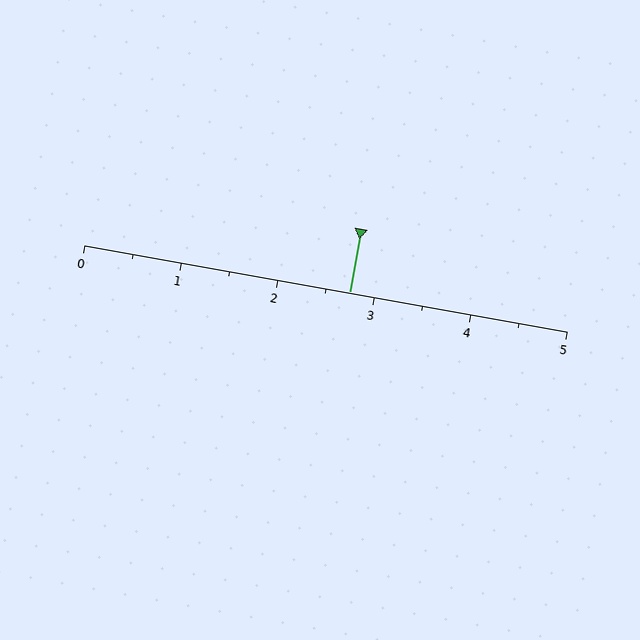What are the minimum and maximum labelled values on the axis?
The axis runs from 0 to 5.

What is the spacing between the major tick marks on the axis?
The major ticks are spaced 1 apart.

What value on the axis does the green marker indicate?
The marker indicates approximately 2.8.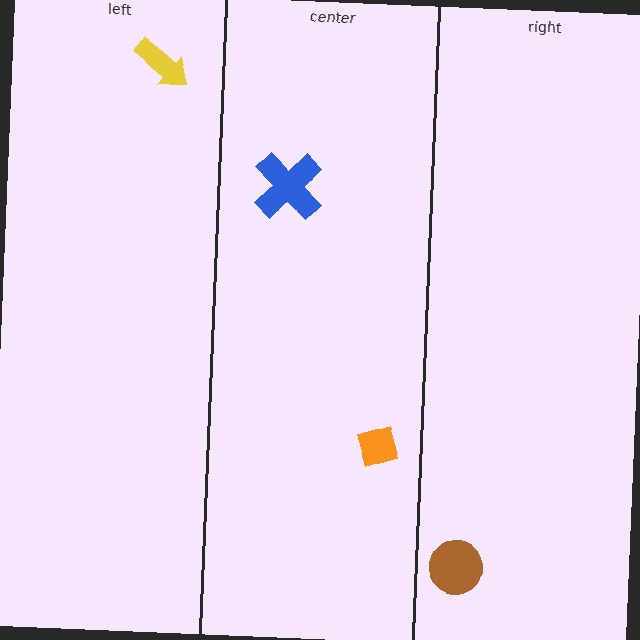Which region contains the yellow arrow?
The left region.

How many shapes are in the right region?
1.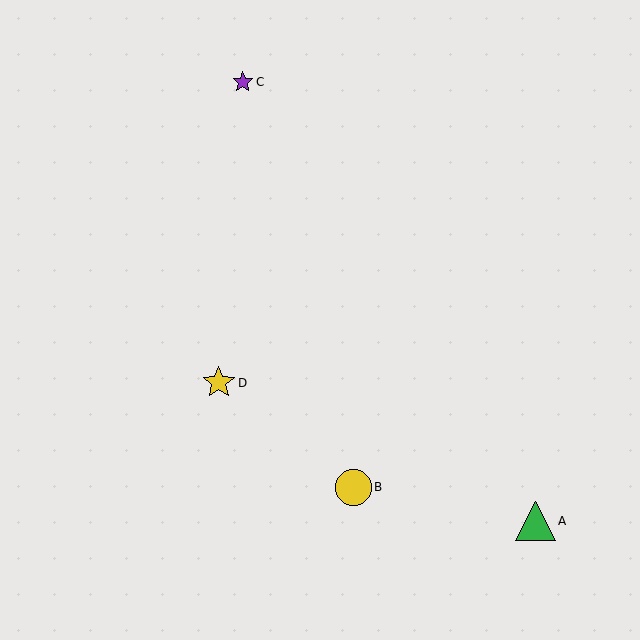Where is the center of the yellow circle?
The center of the yellow circle is at (353, 488).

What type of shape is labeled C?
Shape C is a purple star.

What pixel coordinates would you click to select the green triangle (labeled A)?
Click at (536, 521) to select the green triangle A.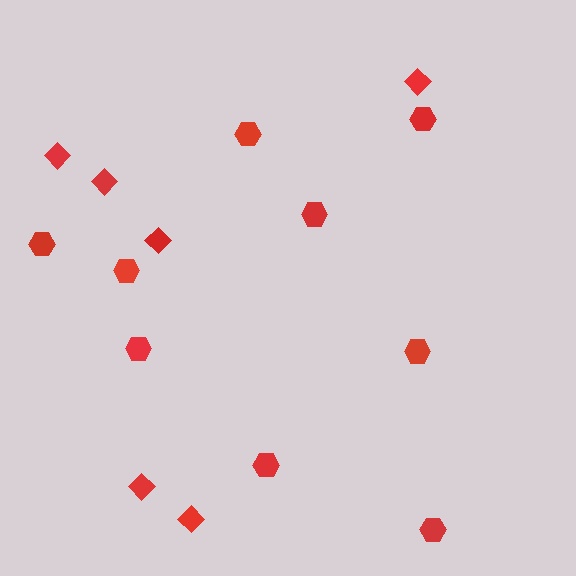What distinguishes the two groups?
There are 2 groups: one group of hexagons (9) and one group of diamonds (6).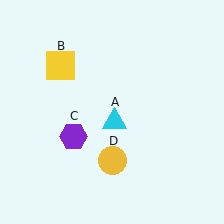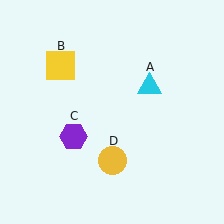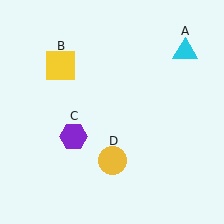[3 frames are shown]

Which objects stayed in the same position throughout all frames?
Yellow square (object B) and purple hexagon (object C) and yellow circle (object D) remained stationary.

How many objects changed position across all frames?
1 object changed position: cyan triangle (object A).